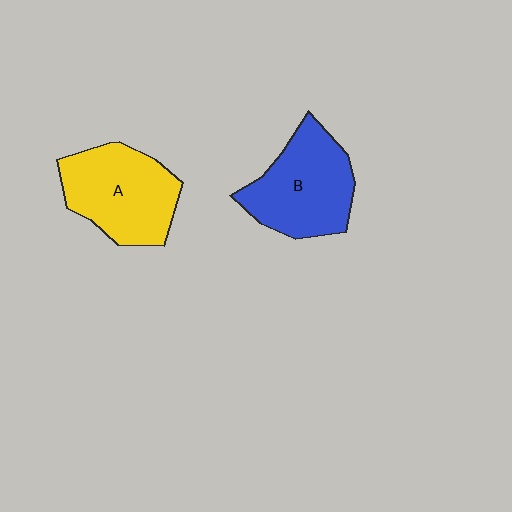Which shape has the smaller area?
Shape A (yellow).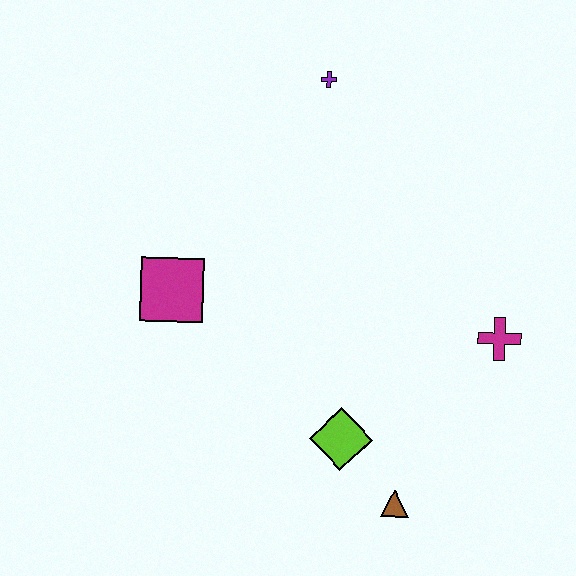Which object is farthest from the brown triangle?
The purple cross is farthest from the brown triangle.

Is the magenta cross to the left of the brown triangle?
No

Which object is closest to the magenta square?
The lime diamond is closest to the magenta square.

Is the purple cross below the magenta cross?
No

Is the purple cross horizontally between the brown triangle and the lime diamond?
No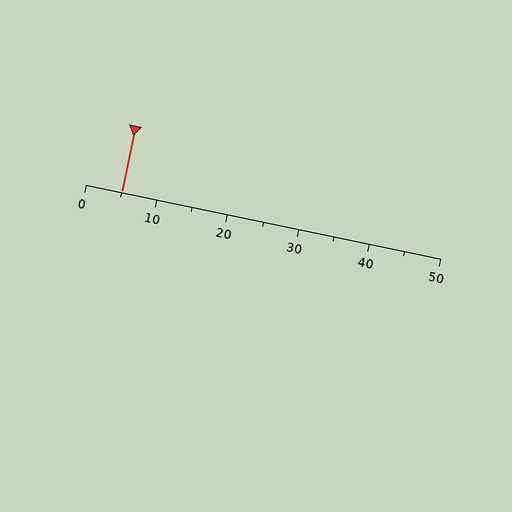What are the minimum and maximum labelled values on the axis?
The axis runs from 0 to 50.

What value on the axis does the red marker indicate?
The marker indicates approximately 5.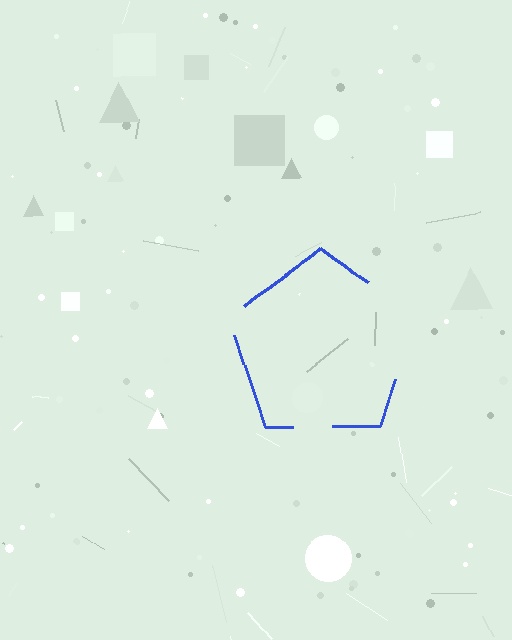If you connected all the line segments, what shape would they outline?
They would outline a pentagon.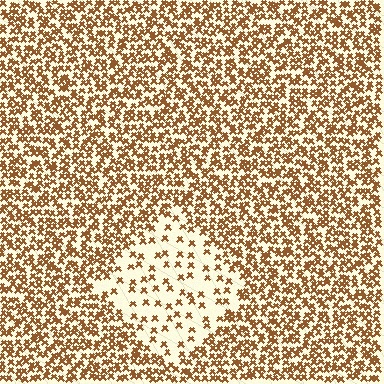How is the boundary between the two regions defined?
The boundary is defined by a change in element density (approximately 3.0x ratio). All elements are the same color, size, and shape.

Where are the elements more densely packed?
The elements are more densely packed outside the diamond boundary.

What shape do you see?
I see a diamond.